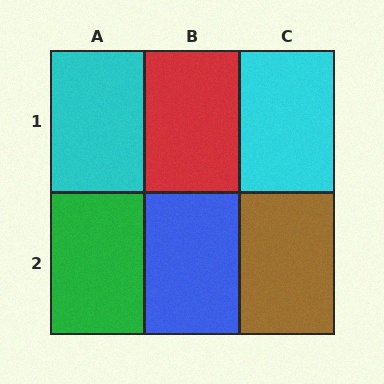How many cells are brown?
1 cell is brown.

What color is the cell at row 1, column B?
Red.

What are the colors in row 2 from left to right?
Green, blue, brown.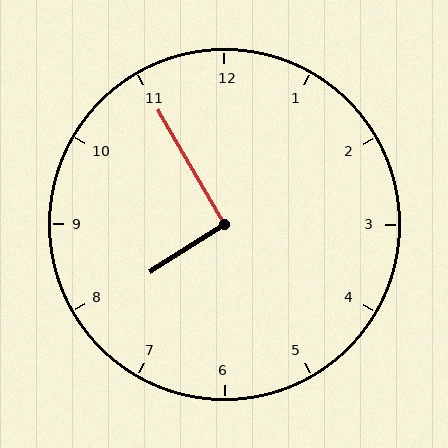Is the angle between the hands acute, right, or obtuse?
It is right.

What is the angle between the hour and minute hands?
Approximately 92 degrees.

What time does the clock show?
7:55.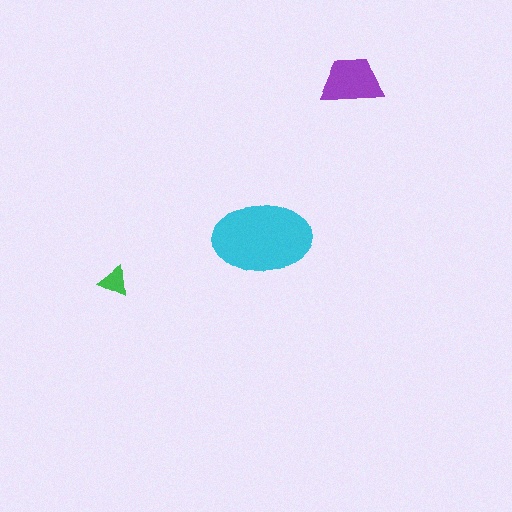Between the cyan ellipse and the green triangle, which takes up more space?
The cyan ellipse.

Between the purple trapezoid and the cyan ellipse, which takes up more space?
The cyan ellipse.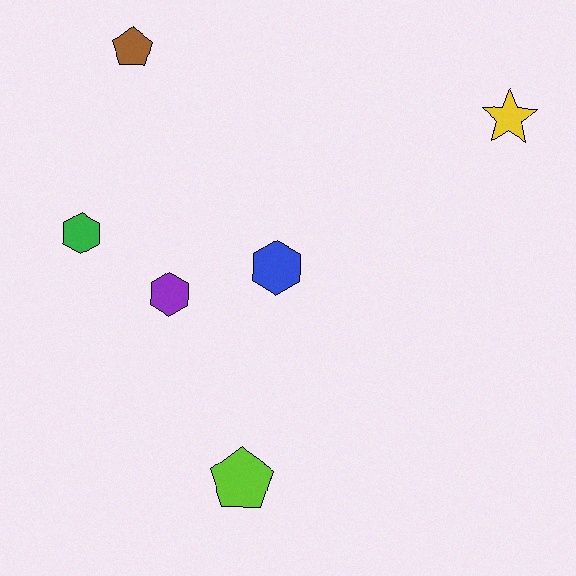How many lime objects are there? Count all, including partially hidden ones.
There is 1 lime object.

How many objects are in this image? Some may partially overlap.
There are 6 objects.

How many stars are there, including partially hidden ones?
There is 1 star.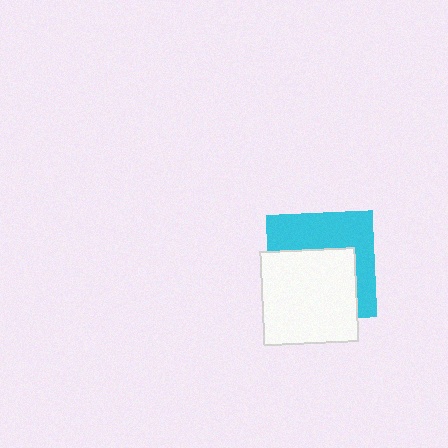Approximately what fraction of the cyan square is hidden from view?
Roughly 54% of the cyan square is hidden behind the white square.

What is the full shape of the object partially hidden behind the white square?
The partially hidden object is a cyan square.